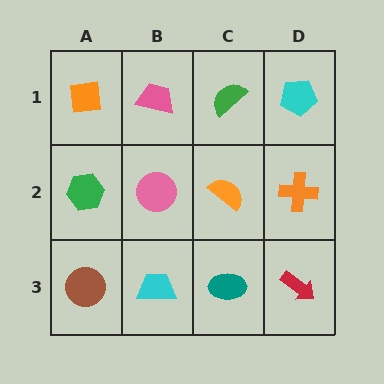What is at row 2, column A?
A green hexagon.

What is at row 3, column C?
A teal ellipse.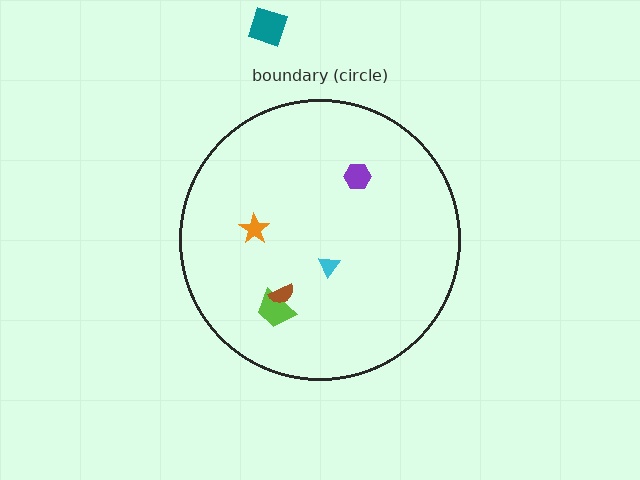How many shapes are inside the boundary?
5 inside, 1 outside.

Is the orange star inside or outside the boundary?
Inside.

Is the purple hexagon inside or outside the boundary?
Inside.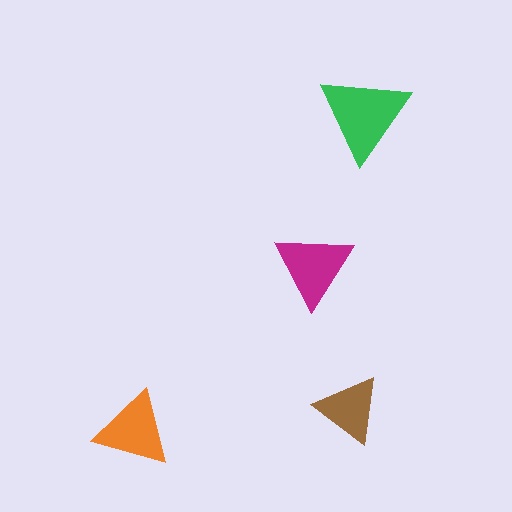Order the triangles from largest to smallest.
the green one, the magenta one, the orange one, the brown one.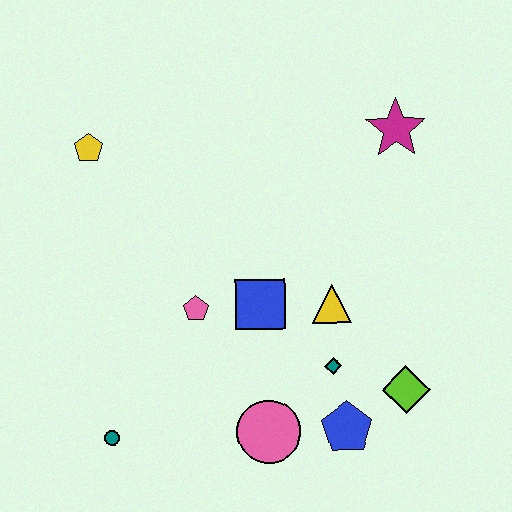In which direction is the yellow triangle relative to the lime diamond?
The yellow triangle is above the lime diamond.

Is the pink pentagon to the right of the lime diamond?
No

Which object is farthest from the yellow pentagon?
The lime diamond is farthest from the yellow pentagon.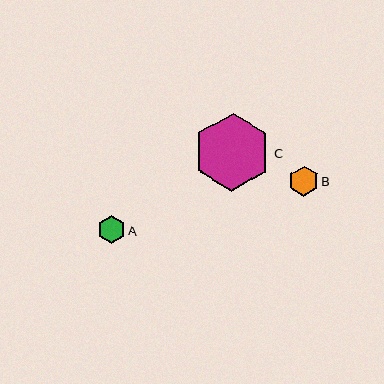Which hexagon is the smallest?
Hexagon A is the smallest with a size of approximately 28 pixels.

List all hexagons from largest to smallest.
From largest to smallest: C, B, A.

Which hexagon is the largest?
Hexagon C is the largest with a size of approximately 78 pixels.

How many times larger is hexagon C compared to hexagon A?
Hexagon C is approximately 2.8 times the size of hexagon A.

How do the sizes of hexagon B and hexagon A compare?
Hexagon B and hexagon A are approximately the same size.